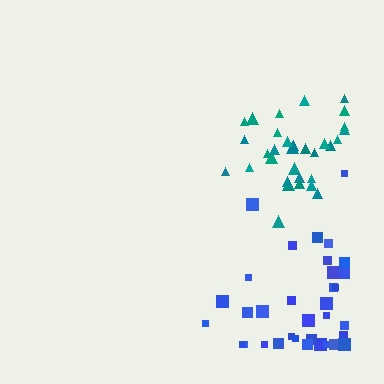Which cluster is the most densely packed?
Teal.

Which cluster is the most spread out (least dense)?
Blue.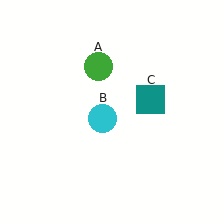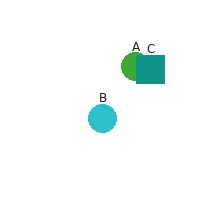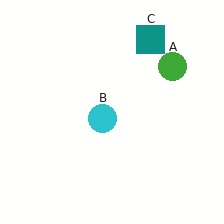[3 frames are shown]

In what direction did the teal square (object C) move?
The teal square (object C) moved up.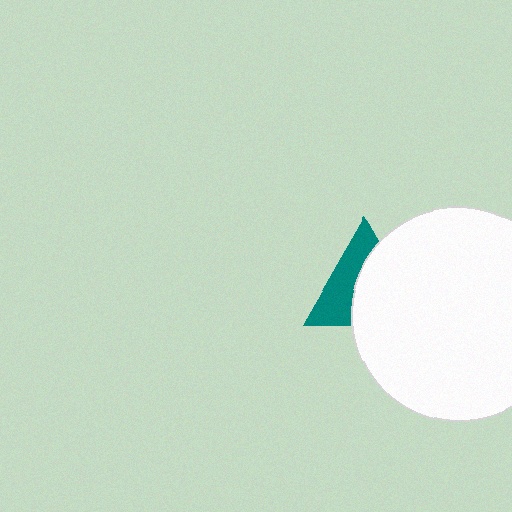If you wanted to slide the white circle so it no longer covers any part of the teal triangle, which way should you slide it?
Slide it right — that is the most direct way to separate the two shapes.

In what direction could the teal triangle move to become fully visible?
The teal triangle could move left. That would shift it out from behind the white circle entirely.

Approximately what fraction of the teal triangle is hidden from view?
Roughly 55% of the teal triangle is hidden behind the white circle.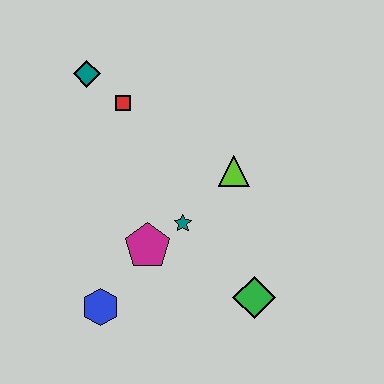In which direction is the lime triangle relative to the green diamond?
The lime triangle is above the green diamond.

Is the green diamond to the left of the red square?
No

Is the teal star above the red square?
No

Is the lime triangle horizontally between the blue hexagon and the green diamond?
Yes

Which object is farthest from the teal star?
The teal diamond is farthest from the teal star.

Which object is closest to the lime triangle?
The teal star is closest to the lime triangle.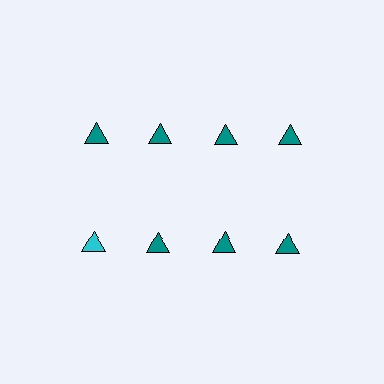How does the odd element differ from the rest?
It has a different color: cyan instead of teal.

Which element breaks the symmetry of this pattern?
The cyan triangle in the second row, leftmost column breaks the symmetry. All other shapes are teal triangles.